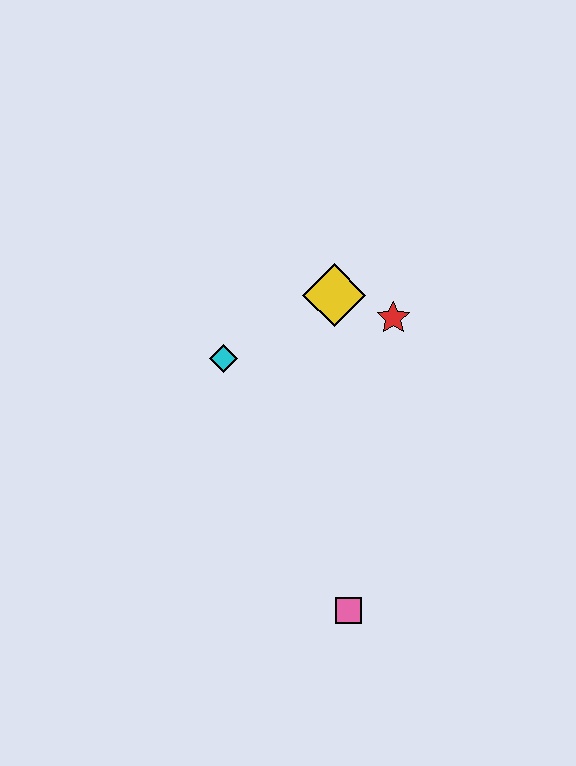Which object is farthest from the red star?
The pink square is farthest from the red star.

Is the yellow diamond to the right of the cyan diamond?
Yes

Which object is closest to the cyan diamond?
The yellow diamond is closest to the cyan diamond.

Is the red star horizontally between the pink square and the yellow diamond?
No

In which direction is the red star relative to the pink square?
The red star is above the pink square.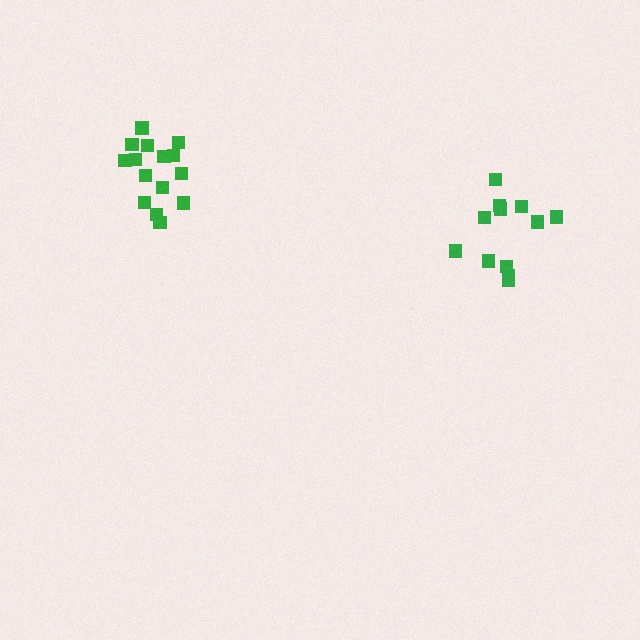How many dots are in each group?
Group 1: 15 dots, Group 2: 12 dots (27 total).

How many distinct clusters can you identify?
There are 2 distinct clusters.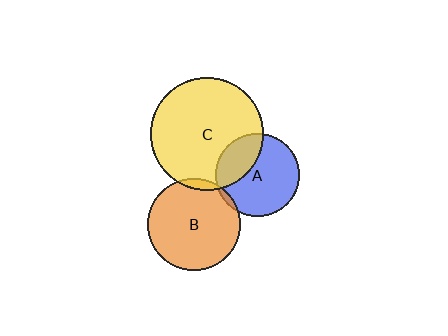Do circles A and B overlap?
Yes.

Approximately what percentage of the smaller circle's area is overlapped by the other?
Approximately 5%.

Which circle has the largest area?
Circle C (yellow).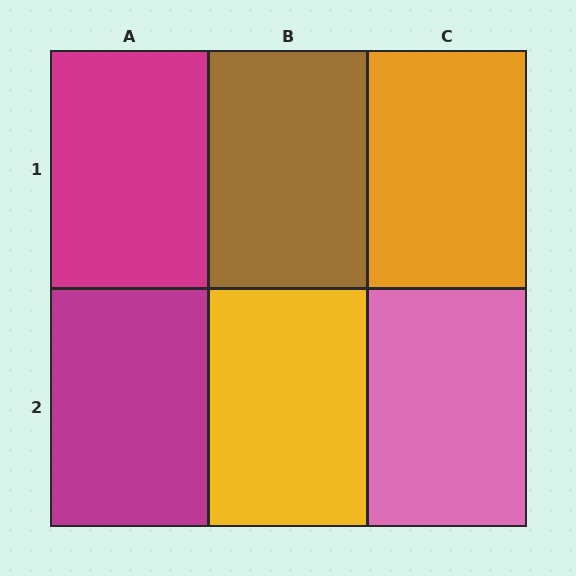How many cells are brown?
1 cell is brown.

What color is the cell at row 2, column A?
Magenta.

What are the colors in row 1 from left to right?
Magenta, brown, orange.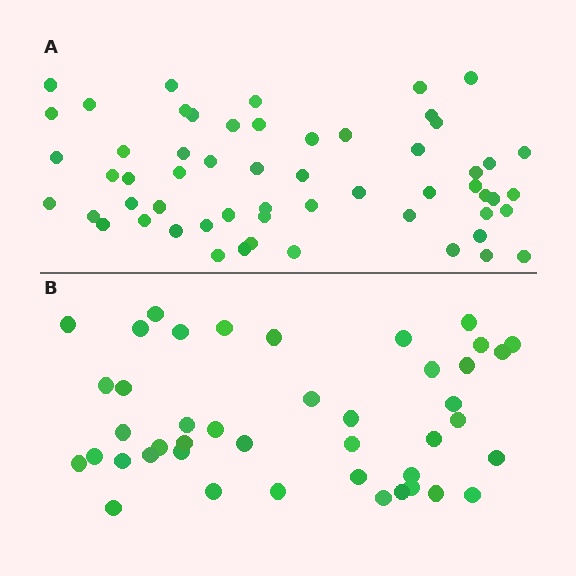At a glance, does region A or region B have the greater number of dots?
Region A (the top region) has more dots.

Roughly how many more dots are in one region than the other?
Region A has approximately 15 more dots than region B.